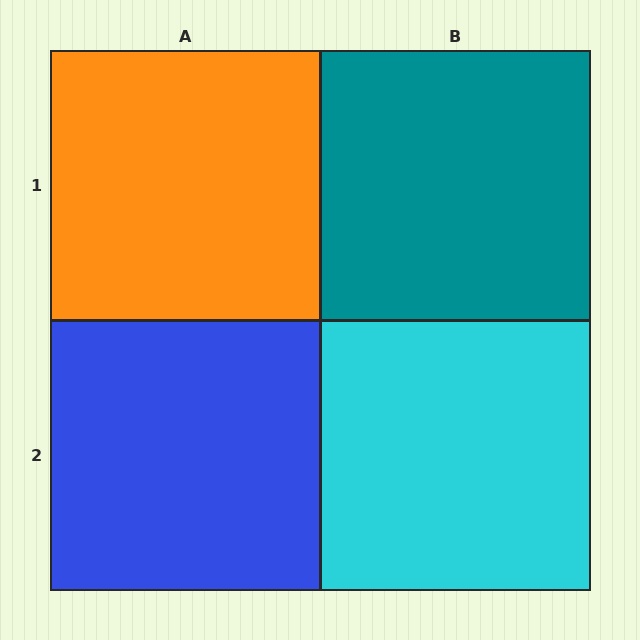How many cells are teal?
1 cell is teal.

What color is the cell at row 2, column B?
Cyan.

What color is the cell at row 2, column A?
Blue.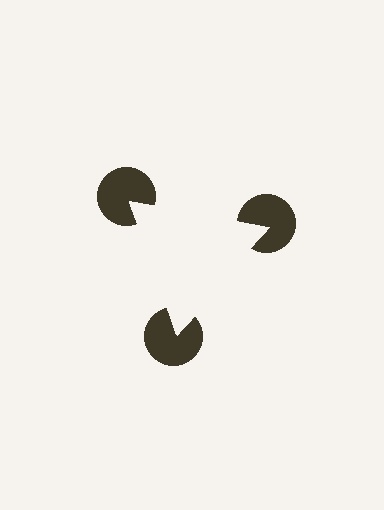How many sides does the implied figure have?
3 sides.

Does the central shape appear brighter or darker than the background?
It typically appears slightly brighter than the background, even though no actual brightness change is drawn.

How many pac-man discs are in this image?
There are 3 — one at each vertex of the illusory triangle.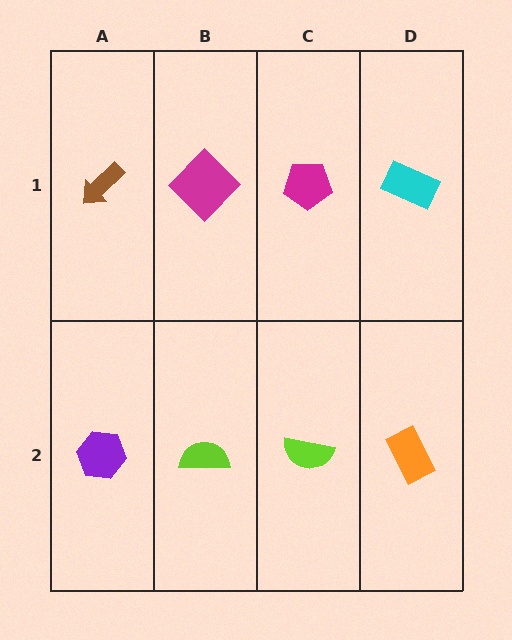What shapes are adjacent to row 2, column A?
A brown arrow (row 1, column A), a lime semicircle (row 2, column B).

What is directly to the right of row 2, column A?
A lime semicircle.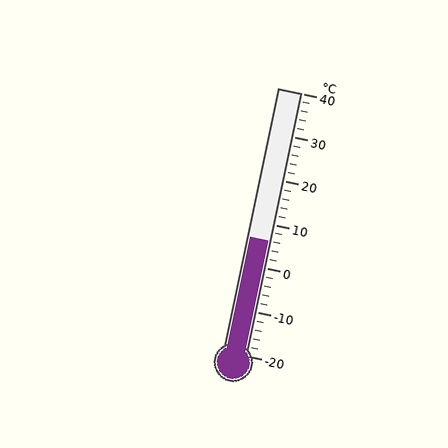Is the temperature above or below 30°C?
The temperature is below 30°C.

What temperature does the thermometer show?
The thermometer shows approximately 6°C.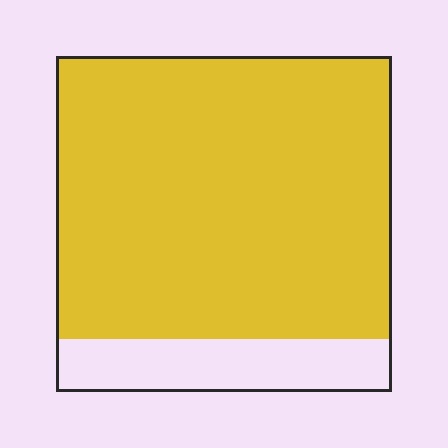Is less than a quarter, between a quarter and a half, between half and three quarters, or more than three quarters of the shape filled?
More than three quarters.